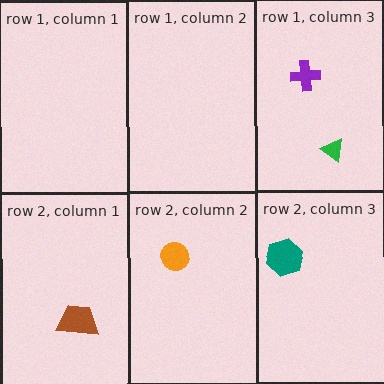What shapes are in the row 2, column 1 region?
The brown trapezoid.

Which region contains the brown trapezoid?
The row 2, column 1 region.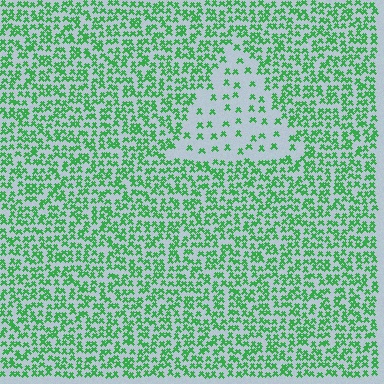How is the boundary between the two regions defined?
The boundary is defined by a change in element density (approximately 2.9x ratio). All elements are the same color, size, and shape.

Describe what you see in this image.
The image contains small green elements arranged at two different densities. A triangle-shaped region is visible where the elements are less densely packed than the surrounding area.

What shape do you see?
I see a triangle.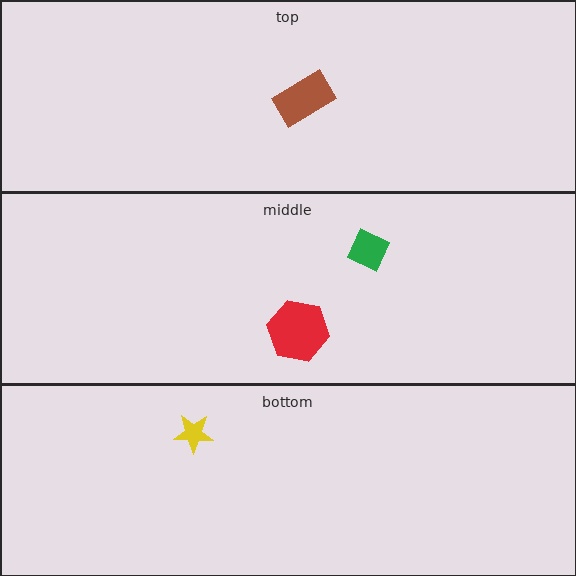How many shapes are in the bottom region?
1.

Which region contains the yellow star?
The bottom region.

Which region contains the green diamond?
The middle region.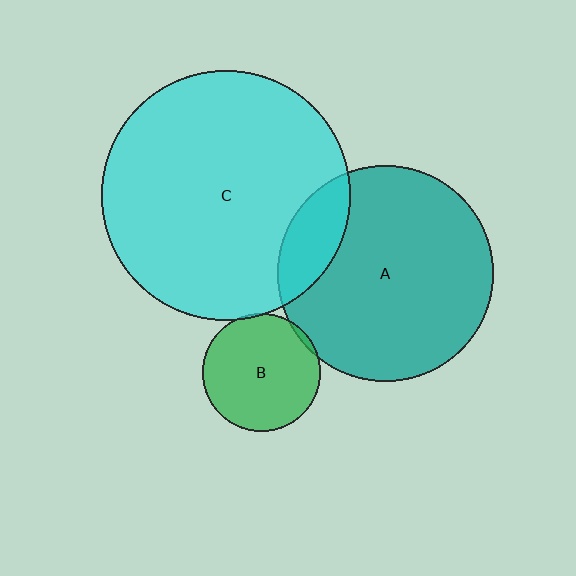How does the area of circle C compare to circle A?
Approximately 1.3 times.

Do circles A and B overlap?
Yes.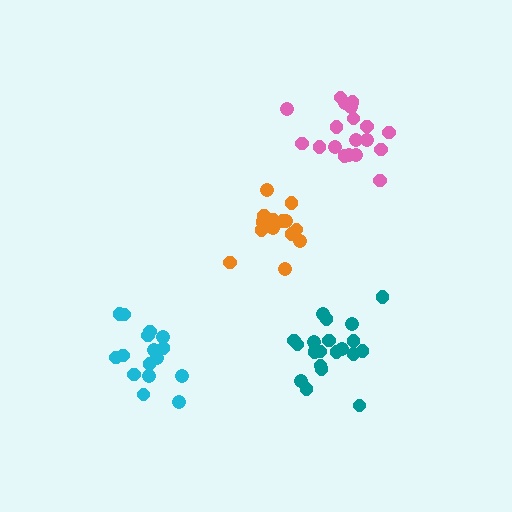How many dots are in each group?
Group 1: 21 dots, Group 2: 16 dots, Group 3: 15 dots, Group 4: 19 dots (71 total).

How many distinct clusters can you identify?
There are 4 distinct clusters.